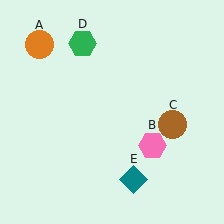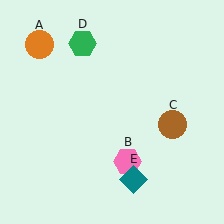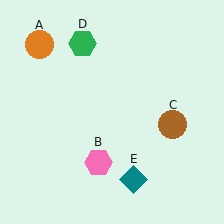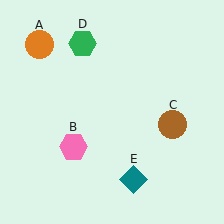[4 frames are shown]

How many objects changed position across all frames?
1 object changed position: pink hexagon (object B).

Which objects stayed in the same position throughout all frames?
Orange circle (object A) and brown circle (object C) and green hexagon (object D) and teal diamond (object E) remained stationary.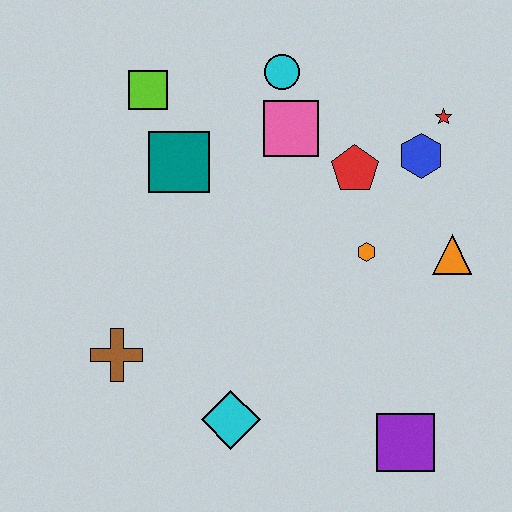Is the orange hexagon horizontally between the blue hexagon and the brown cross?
Yes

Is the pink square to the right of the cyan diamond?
Yes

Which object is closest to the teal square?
The lime square is closest to the teal square.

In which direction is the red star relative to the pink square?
The red star is to the right of the pink square.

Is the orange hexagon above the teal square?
No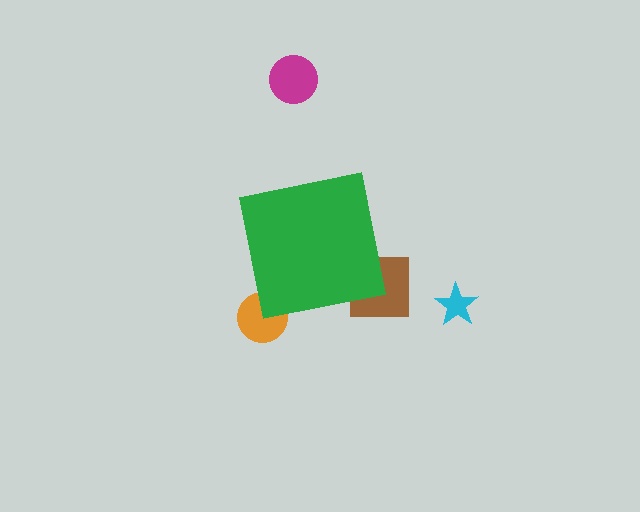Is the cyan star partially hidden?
No, the cyan star is fully visible.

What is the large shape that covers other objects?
A green square.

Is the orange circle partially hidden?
Yes, the orange circle is partially hidden behind the green square.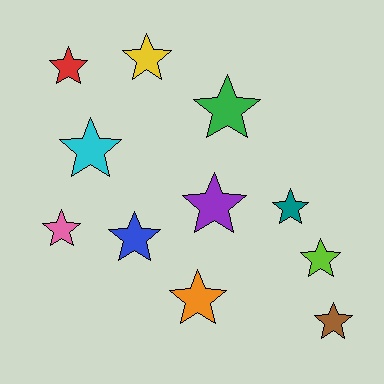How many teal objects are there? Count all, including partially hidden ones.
There is 1 teal object.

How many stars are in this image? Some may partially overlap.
There are 11 stars.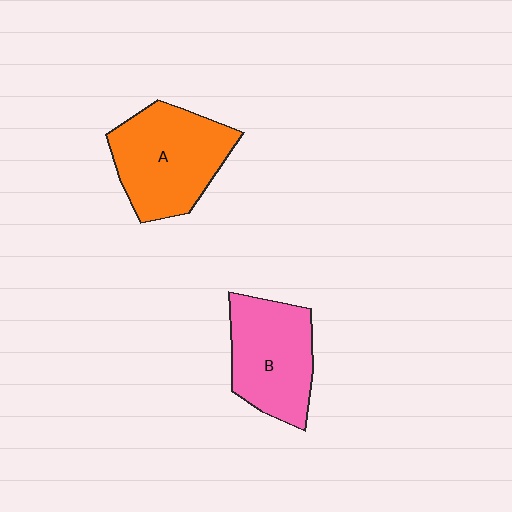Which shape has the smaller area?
Shape B (pink).